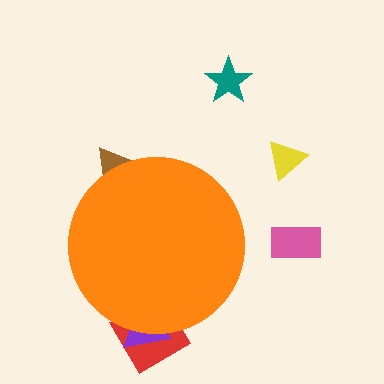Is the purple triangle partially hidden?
Yes, the purple triangle is partially hidden behind the orange circle.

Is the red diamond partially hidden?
Yes, the red diamond is partially hidden behind the orange circle.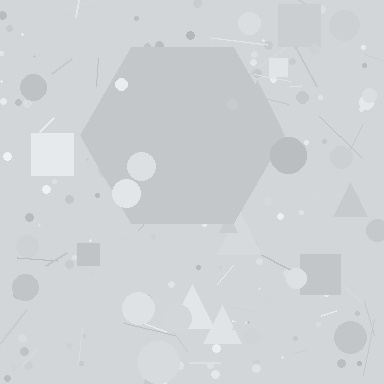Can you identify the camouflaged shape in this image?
The camouflaged shape is a hexagon.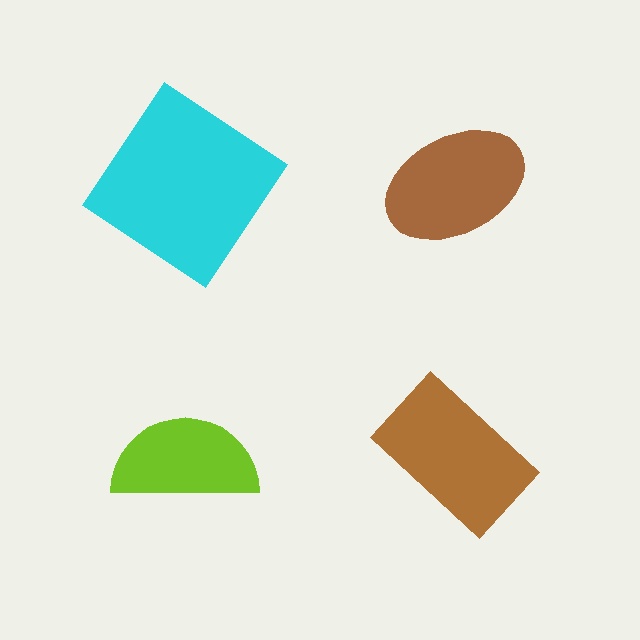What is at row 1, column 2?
A brown ellipse.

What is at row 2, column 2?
A brown rectangle.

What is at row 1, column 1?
A cyan diamond.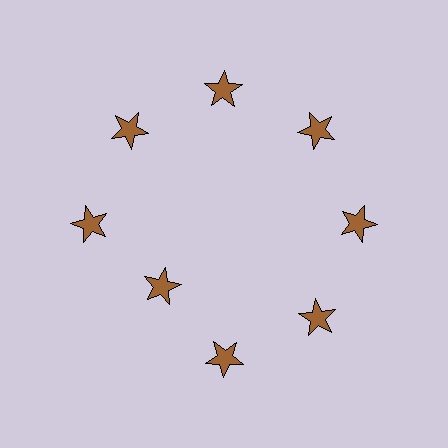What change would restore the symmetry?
The symmetry would be restored by moving it outward, back onto the ring so that all 8 stars sit at equal angles and equal distance from the center.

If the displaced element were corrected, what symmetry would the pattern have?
It would have 8-fold rotational symmetry — the pattern would map onto itself every 45 degrees.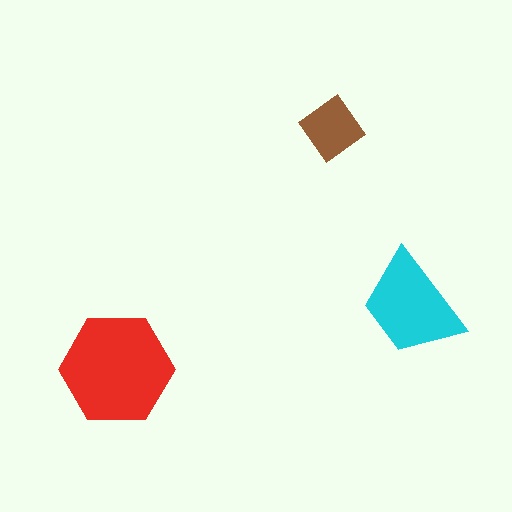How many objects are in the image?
There are 3 objects in the image.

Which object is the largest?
The red hexagon.